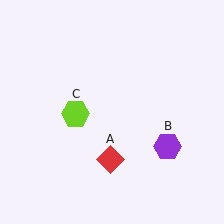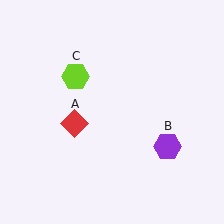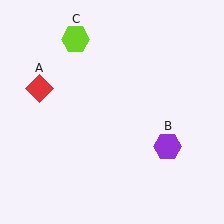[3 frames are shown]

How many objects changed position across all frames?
2 objects changed position: red diamond (object A), lime hexagon (object C).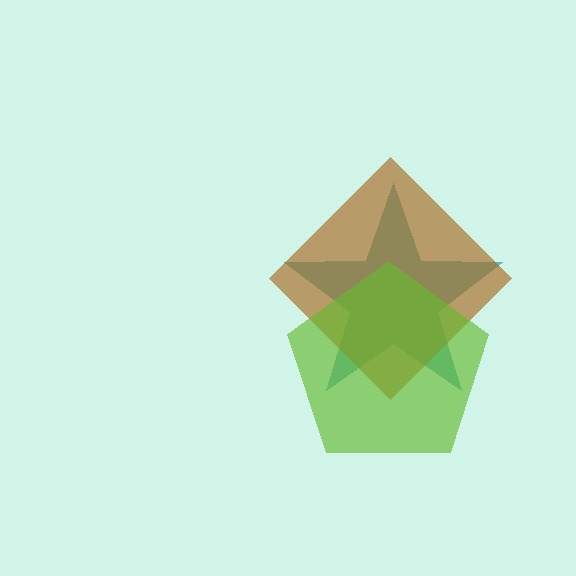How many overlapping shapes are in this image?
There are 3 overlapping shapes in the image.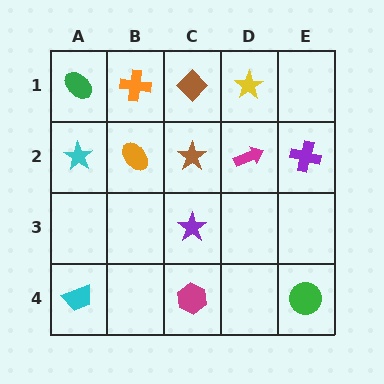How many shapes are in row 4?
3 shapes.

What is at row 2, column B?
An orange ellipse.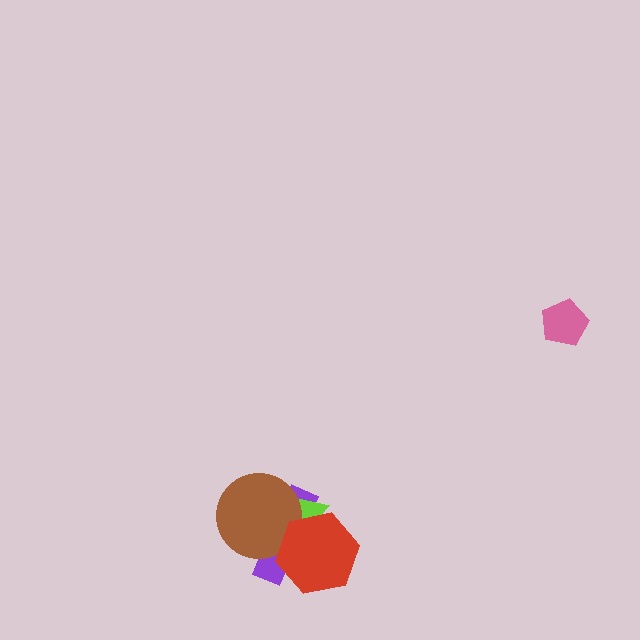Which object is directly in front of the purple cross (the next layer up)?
The lime triangle is directly in front of the purple cross.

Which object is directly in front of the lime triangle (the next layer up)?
The brown circle is directly in front of the lime triangle.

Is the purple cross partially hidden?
Yes, it is partially covered by another shape.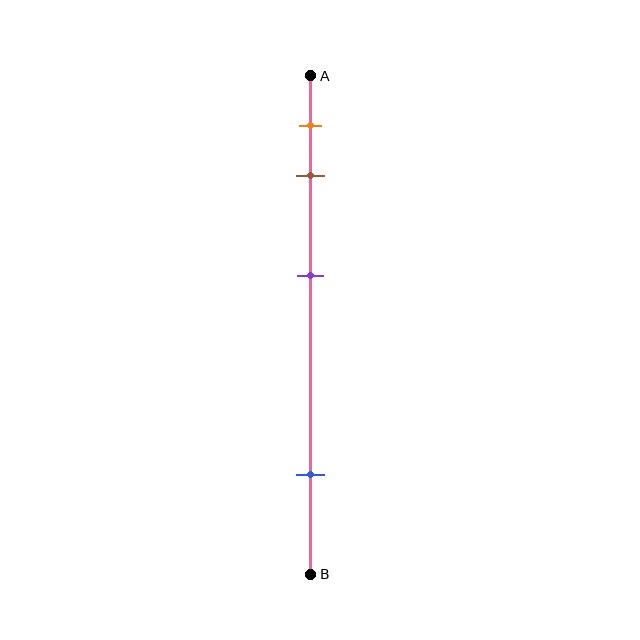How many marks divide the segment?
There are 4 marks dividing the segment.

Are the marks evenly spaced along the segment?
No, the marks are not evenly spaced.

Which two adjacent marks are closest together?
The orange and brown marks are the closest adjacent pair.